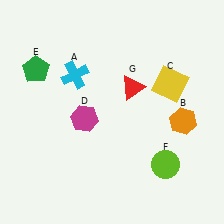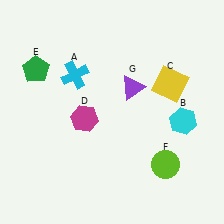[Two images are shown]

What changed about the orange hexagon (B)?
In Image 1, B is orange. In Image 2, it changed to cyan.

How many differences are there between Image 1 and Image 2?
There are 2 differences between the two images.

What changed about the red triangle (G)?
In Image 1, G is red. In Image 2, it changed to purple.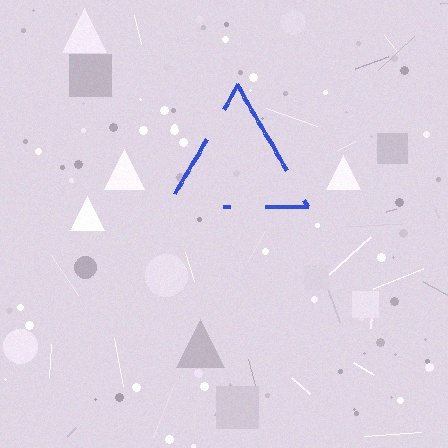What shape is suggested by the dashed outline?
The dashed outline suggests a triangle.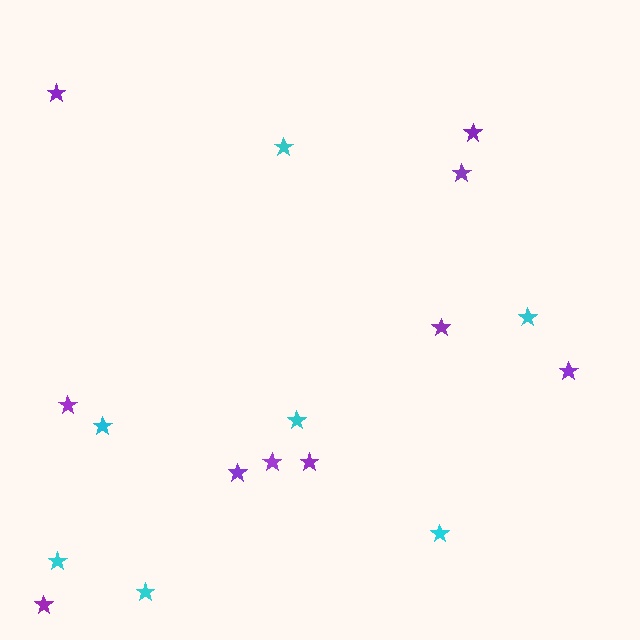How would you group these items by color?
There are 2 groups: one group of purple stars (10) and one group of cyan stars (7).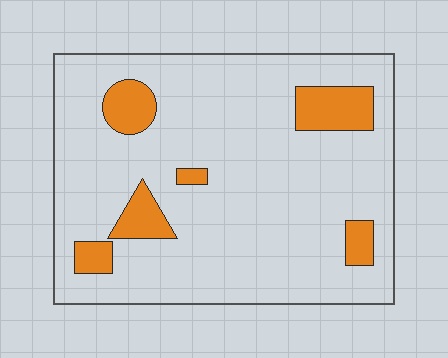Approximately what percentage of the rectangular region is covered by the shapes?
Approximately 15%.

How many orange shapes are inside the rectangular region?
6.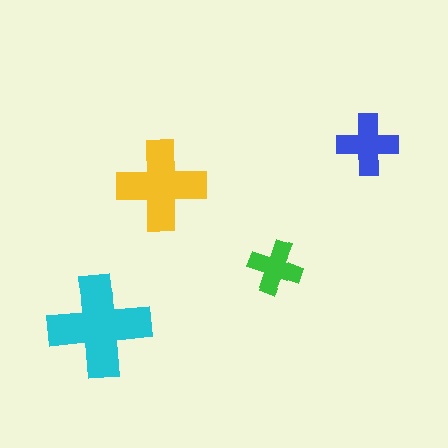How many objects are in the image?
There are 4 objects in the image.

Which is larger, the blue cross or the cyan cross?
The cyan one.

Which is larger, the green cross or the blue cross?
The blue one.